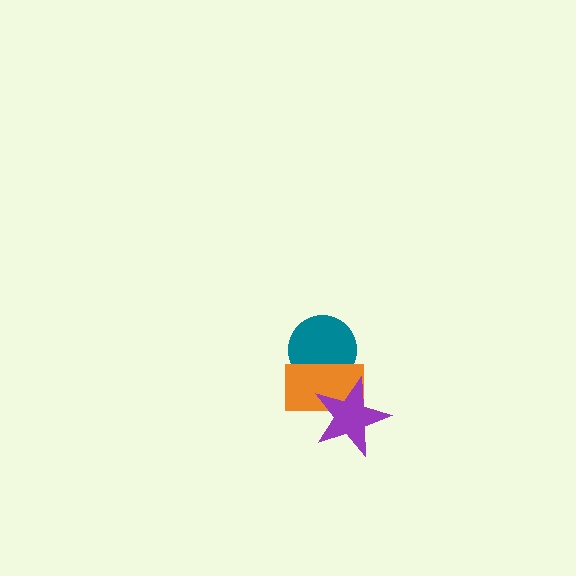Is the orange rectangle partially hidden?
Yes, it is partially covered by another shape.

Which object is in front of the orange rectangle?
The purple star is in front of the orange rectangle.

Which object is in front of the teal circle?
The orange rectangle is in front of the teal circle.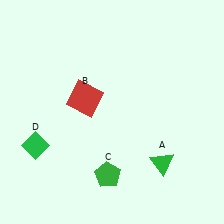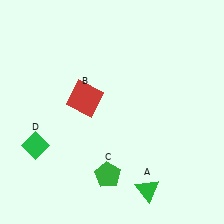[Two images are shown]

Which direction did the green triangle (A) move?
The green triangle (A) moved down.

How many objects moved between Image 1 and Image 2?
1 object moved between the two images.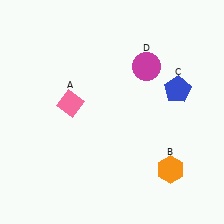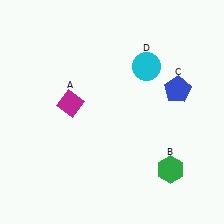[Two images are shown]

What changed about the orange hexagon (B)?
In Image 1, B is orange. In Image 2, it changed to green.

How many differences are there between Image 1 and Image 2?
There are 3 differences between the two images.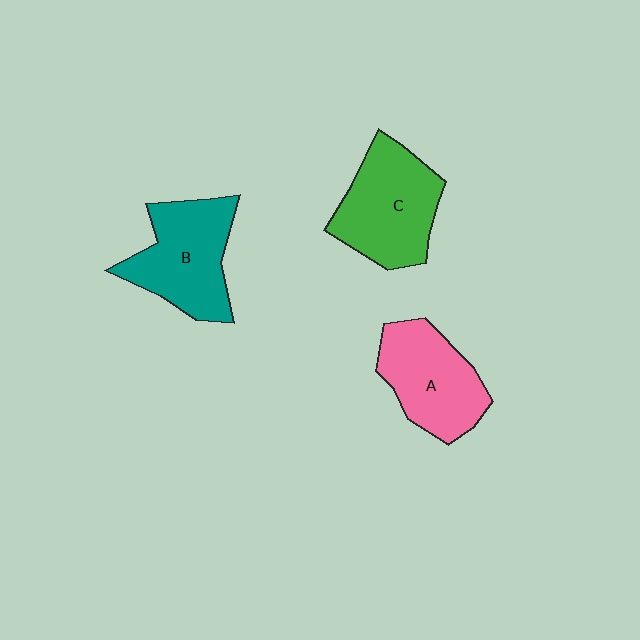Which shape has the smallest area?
Shape A (pink).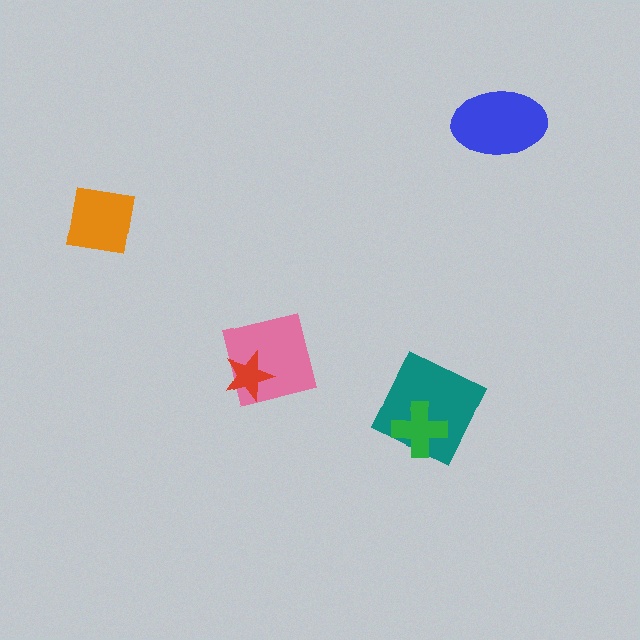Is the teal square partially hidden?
Yes, it is partially covered by another shape.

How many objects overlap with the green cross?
1 object overlaps with the green cross.